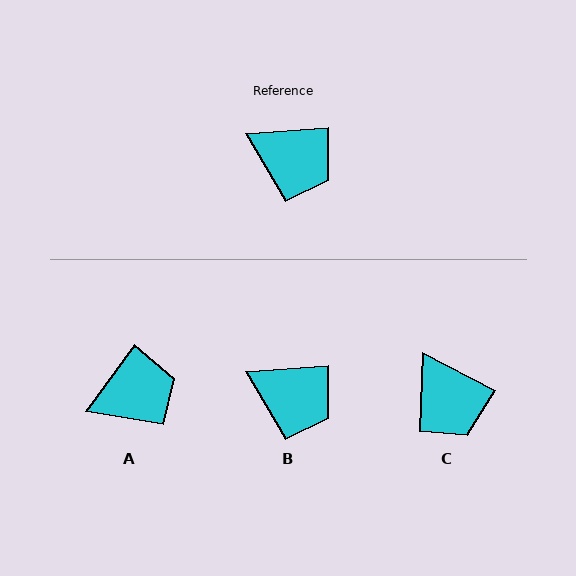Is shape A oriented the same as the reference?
No, it is off by about 50 degrees.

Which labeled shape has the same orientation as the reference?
B.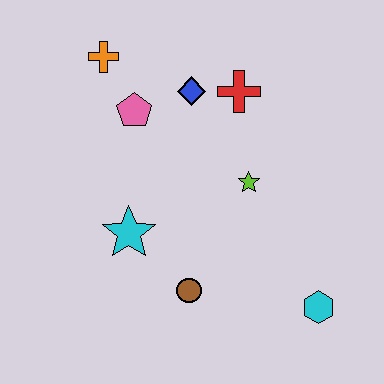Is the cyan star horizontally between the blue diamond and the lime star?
No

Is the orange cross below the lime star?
No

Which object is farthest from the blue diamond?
The cyan hexagon is farthest from the blue diamond.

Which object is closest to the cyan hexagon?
The brown circle is closest to the cyan hexagon.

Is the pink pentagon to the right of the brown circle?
No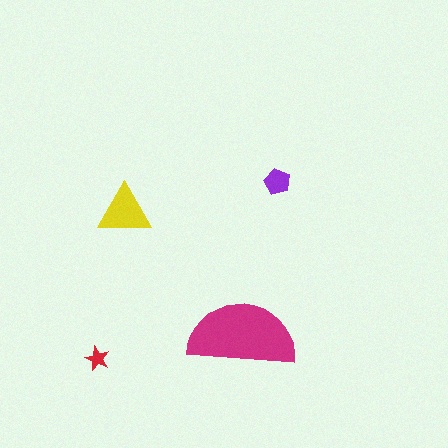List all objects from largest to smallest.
The magenta semicircle, the yellow triangle, the purple pentagon, the red star.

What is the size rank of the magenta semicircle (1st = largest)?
1st.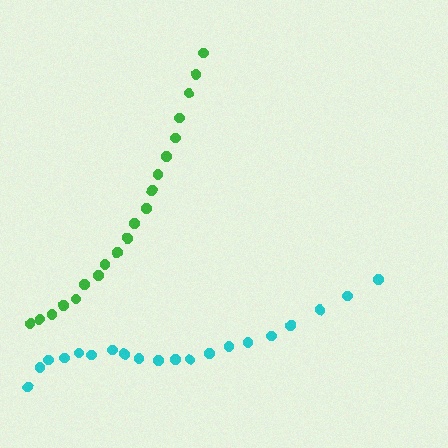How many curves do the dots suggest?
There are 2 distinct paths.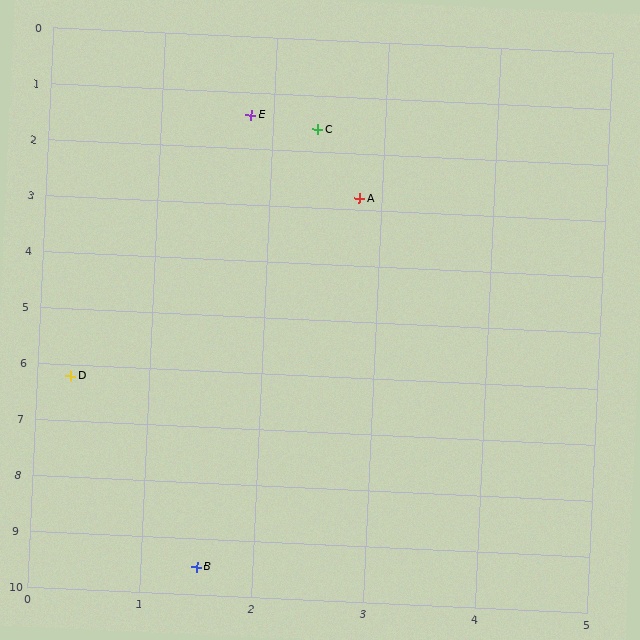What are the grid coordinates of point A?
Point A is at approximately (2.8, 2.8).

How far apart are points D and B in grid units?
Points D and B are about 3.5 grid units apart.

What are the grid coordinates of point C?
Point C is at approximately (2.4, 1.6).